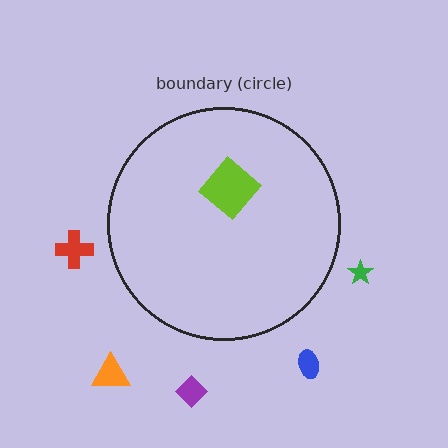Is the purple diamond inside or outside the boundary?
Outside.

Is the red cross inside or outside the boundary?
Outside.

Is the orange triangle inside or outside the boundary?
Outside.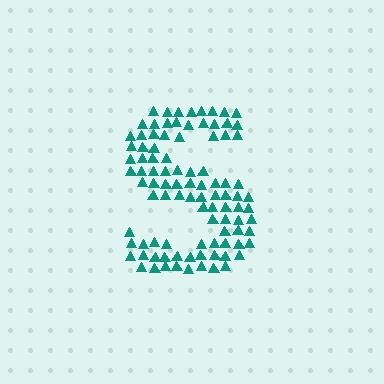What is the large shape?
The large shape is the letter S.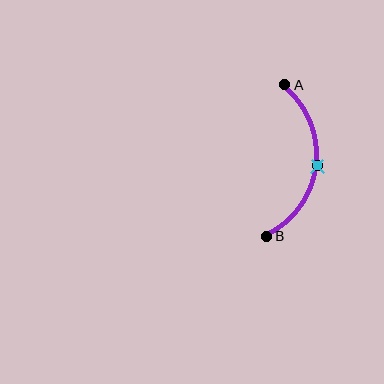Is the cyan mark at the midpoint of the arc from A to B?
Yes. The cyan mark lies on the arc at equal arc-length from both A and B — it is the arc midpoint.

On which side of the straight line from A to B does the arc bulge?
The arc bulges to the right of the straight line connecting A and B.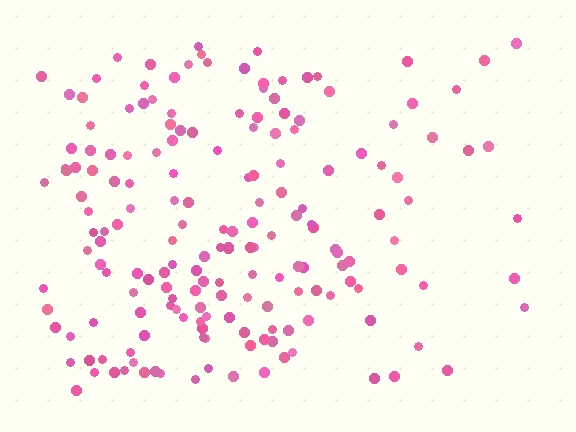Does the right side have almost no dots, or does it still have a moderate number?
Still a moderate number, just noticeably fewer than the left.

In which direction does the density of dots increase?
From right to left, with the left side densest.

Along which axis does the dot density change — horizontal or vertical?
Horizontal.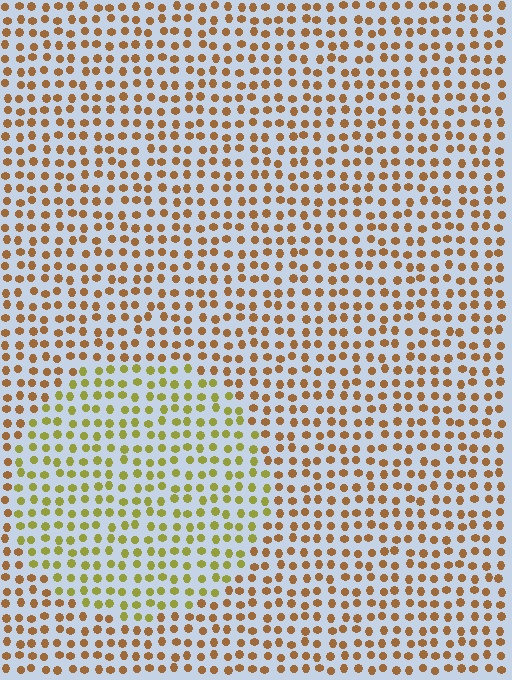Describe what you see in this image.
The image is filled with small brown elements in a uniform arrangement. A circle-shaped region is visible where the elements are tinted to a slightly different hue, forming a subtle color boundary.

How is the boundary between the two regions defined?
The boundary is defined purely by a slight shift in hue (about 39 degrees). Spacing, size, and orientation are identical on both sides.